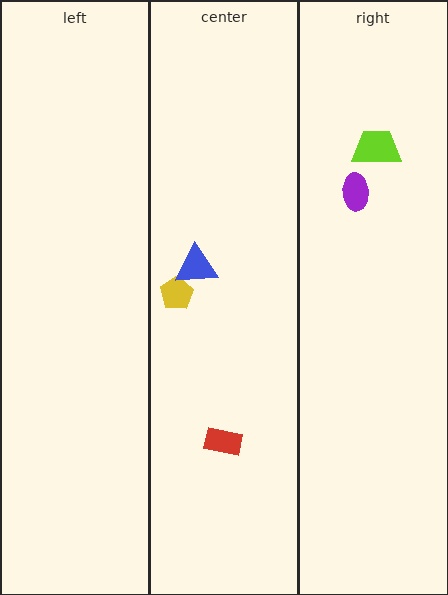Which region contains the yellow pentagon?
The center region.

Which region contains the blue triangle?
The center region.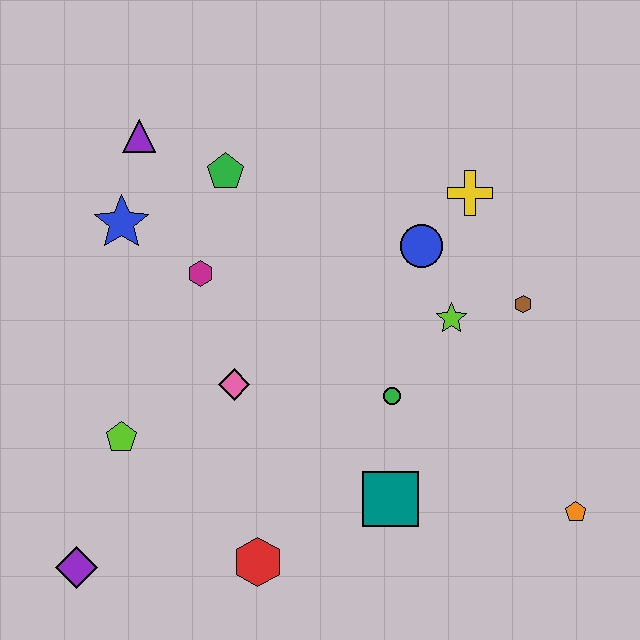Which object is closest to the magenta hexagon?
The blue star is closest to the magenta hexagon.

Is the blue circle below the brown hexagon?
No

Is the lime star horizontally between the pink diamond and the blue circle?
No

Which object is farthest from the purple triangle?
The orange pentagon is farthest from the purple triangle.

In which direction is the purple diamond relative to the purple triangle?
The purple diamond is below the purple triangle.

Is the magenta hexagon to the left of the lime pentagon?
No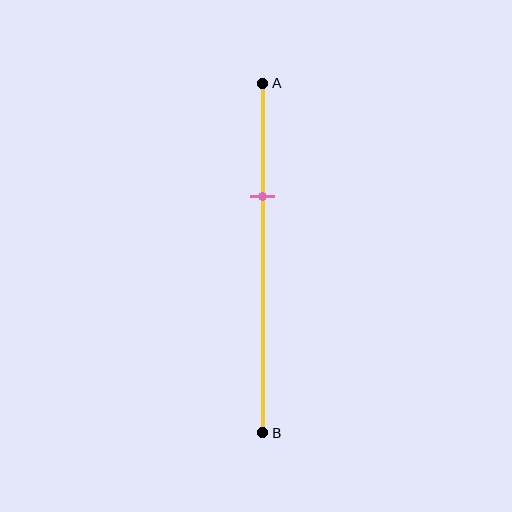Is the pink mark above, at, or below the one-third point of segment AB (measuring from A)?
The pink mark is approximately at the one-third point of segment AB.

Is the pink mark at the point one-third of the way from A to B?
Yes, the mark is approximately at the one-third point.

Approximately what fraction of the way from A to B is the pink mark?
The pink mark is approximately 30% of the way from A to B.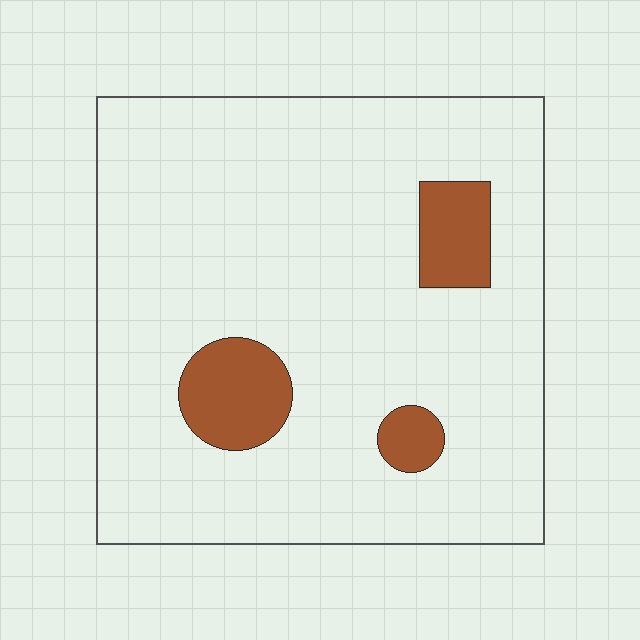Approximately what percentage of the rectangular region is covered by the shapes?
Approximately 10%.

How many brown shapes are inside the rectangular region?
3.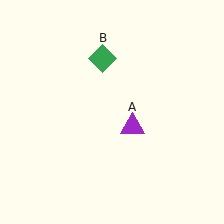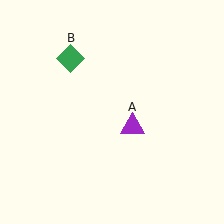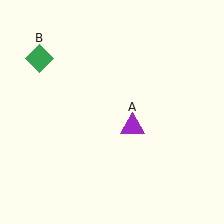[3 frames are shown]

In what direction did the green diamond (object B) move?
The green diamond (object B) moved left.